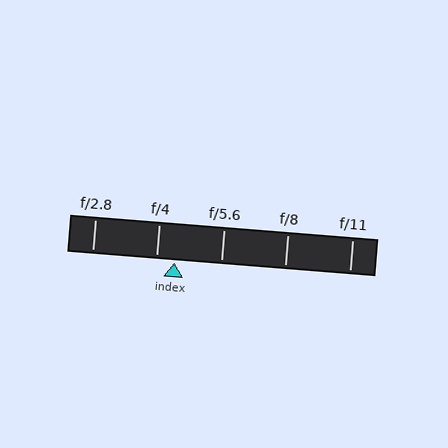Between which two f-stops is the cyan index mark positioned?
The index mark is between f/4 and f/5.6.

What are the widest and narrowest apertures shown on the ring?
The widest aperture shown is f/2.8 and the narrowest is f/11.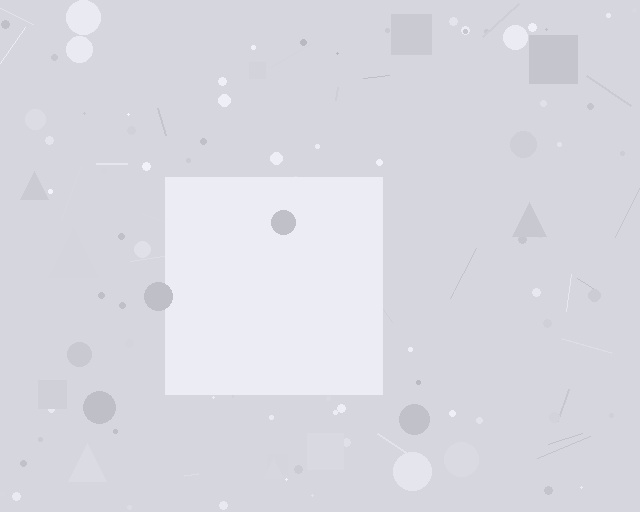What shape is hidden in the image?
A square is hidden in the image.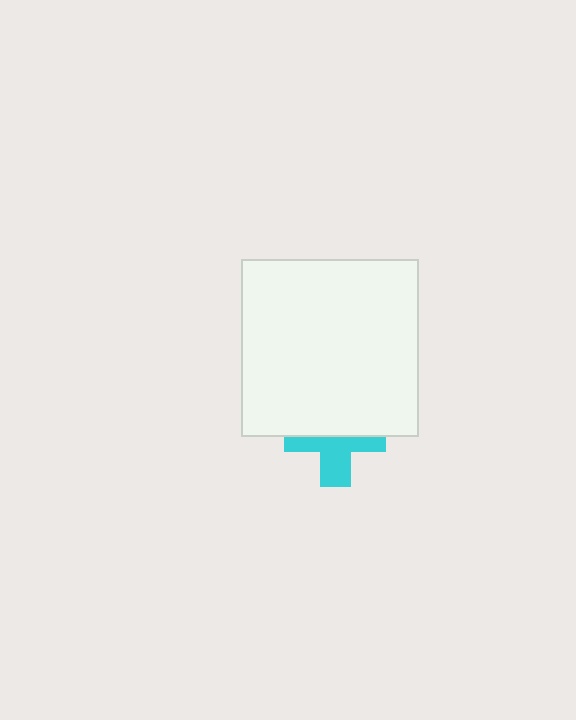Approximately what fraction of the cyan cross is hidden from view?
Roughly 52% of the cyan cross is hidden behind the white square.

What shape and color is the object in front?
The object in front is a white square.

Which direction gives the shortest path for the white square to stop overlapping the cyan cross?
Moving up gives the shortest separation.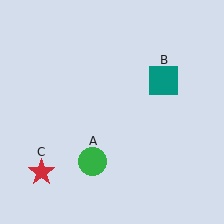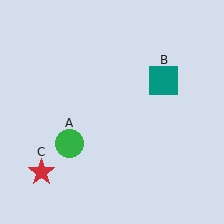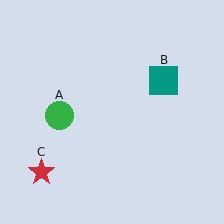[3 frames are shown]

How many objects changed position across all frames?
1 object changed position: green circle (object A).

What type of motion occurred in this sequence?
The green circle (object A) rotated clockwise around the center of the scene.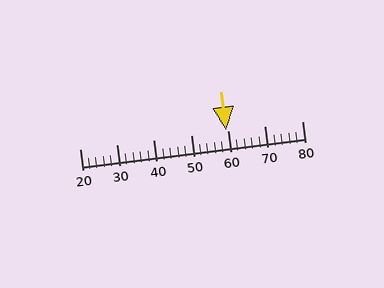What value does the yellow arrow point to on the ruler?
The yellow arrow points to approximately 60.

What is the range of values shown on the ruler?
The ruler shows values from 20 to 80.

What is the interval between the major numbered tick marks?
The major tick marks are spaced 10 units apart.